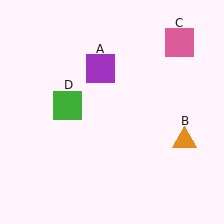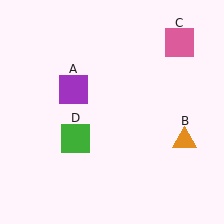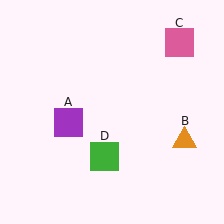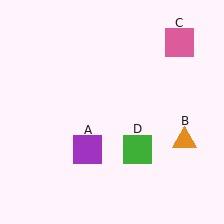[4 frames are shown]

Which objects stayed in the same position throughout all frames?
Orange triangle (object B) and pink square (object C) remained stationary.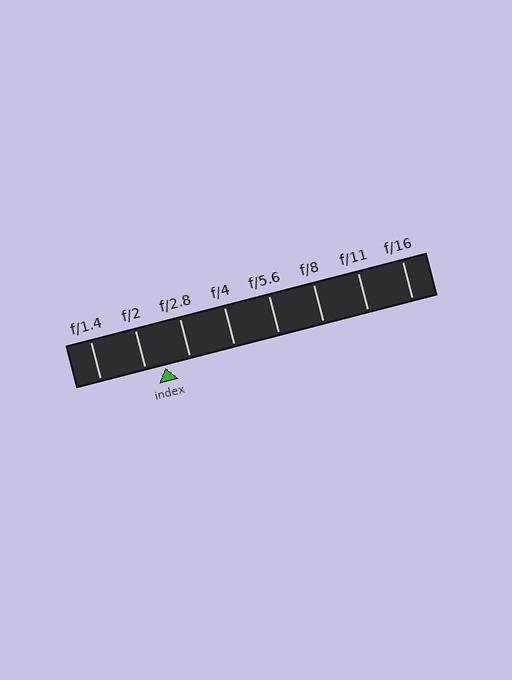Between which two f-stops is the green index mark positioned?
The index mark is between f/2 and f/2.8.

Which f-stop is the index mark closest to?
The index mark is closest to f/2.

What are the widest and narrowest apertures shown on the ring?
The widest aperture shown is f/1.4 and the narrowest is f/16.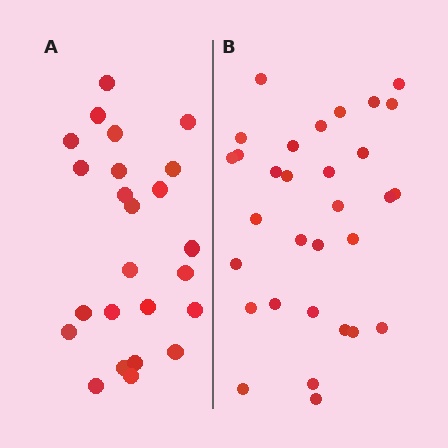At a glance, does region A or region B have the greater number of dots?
Region B (the right region) has more dots.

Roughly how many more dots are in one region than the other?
Region B has roughly 8 or so more dots than region A.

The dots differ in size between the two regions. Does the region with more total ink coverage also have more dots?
No. Region A has more total ink coverage because its dots are larger, but region B actually contains more individual dots. Total area can be misleading — the number of items is what matters here.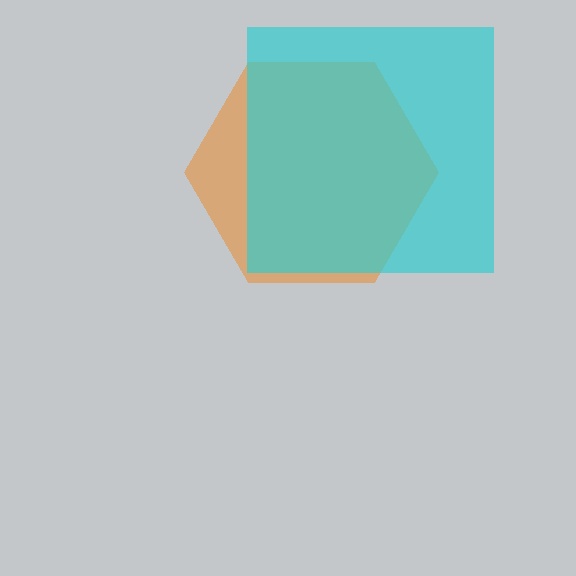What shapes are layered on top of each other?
The layered shapes are: an orange hexagon, a cyan square.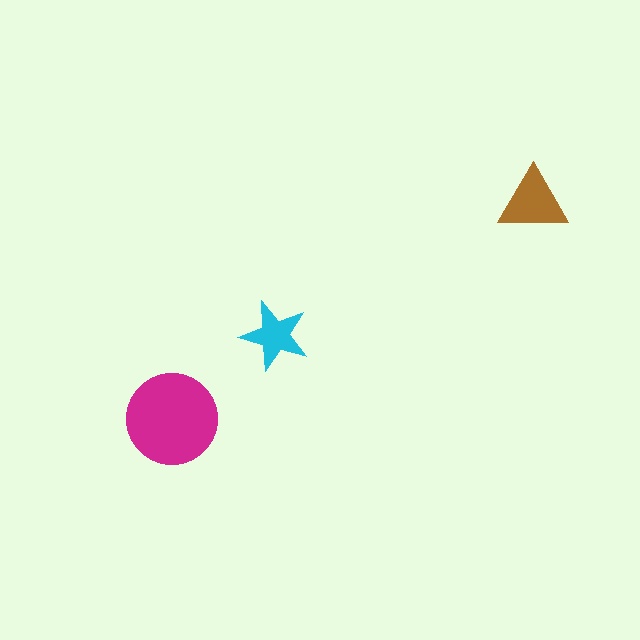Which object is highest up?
The brown triangle is topmost.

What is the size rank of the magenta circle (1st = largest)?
1st.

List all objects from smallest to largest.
The cyan star, the brown triangle, the magenta circle.